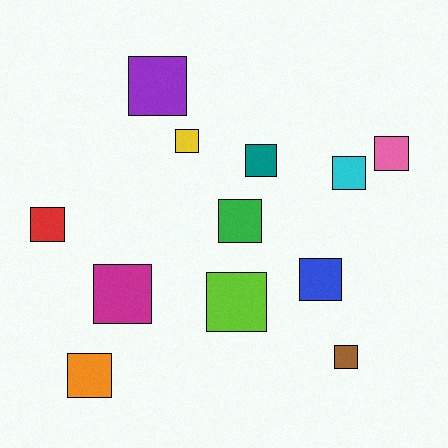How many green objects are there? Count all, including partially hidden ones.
There is 1 green object.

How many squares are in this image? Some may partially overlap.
There are 12 squares.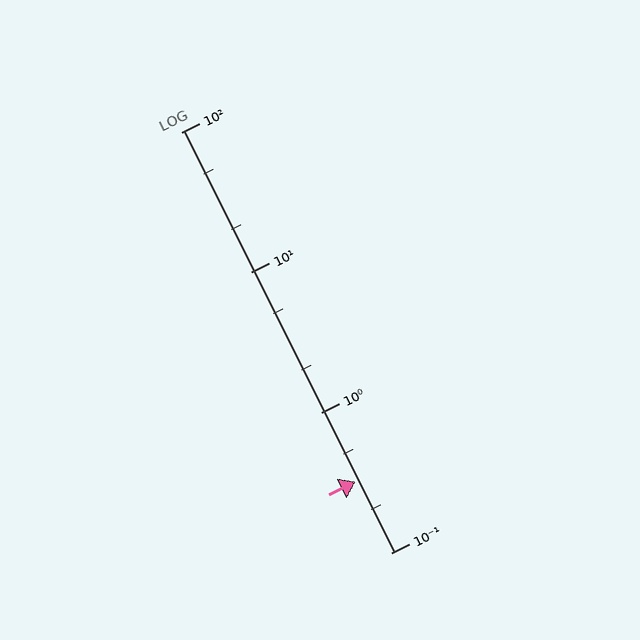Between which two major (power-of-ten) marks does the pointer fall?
The pointer is between 0.1 and 1.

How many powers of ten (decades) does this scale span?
The scale spans 3 decades, from 0.1 to 100.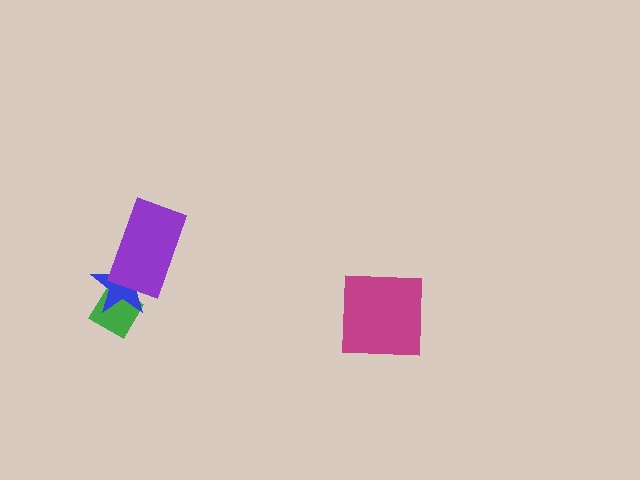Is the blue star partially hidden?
Yes, it is partially covered by another shape.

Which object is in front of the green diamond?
The blue star is in front of the green diamond.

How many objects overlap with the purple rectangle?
1 object overlaps with the purple rectangle.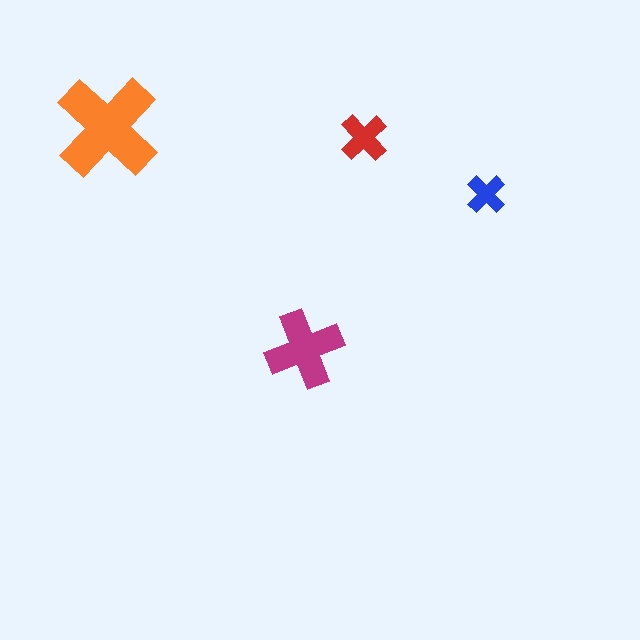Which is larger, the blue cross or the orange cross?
The orange one.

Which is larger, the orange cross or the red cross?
The orange one.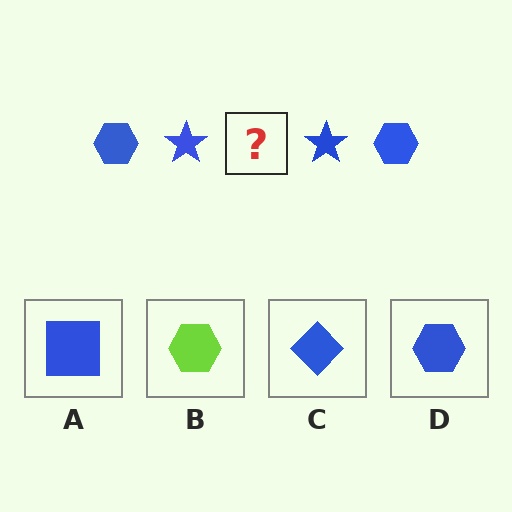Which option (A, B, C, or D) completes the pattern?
D.